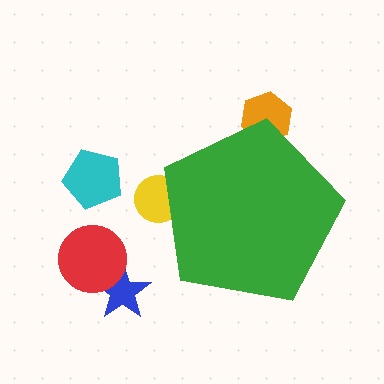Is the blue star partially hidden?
No, the blue star is fully visible.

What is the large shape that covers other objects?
A green pentagon.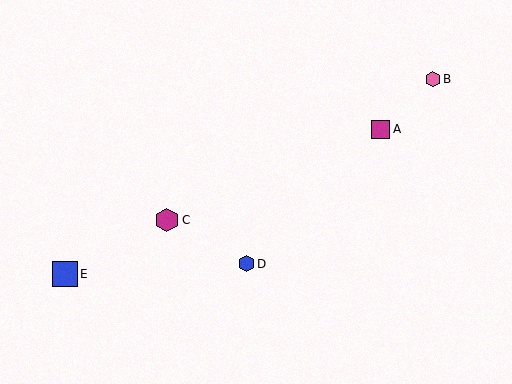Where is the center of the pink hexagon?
The center of the pink hexagon is at (433, 79).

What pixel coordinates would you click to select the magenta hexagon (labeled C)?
Click at (167, 220) to select the magenta hexagon C.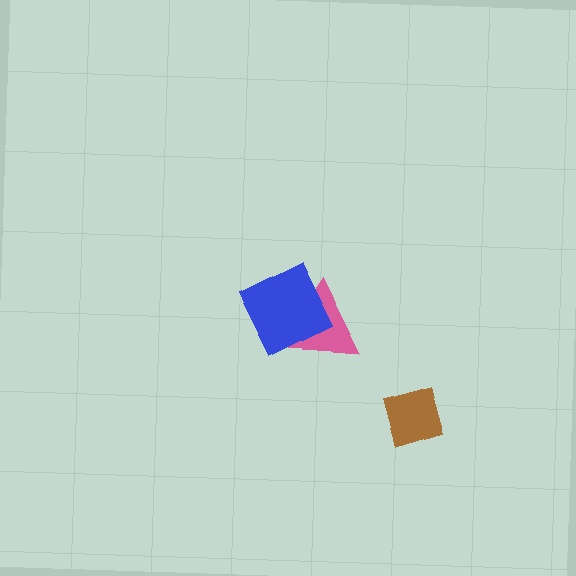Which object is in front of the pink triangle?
The blue square is in front of the pink triangle.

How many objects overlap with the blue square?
1 object overlaps with the blue square.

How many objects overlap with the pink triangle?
1 object overlaps with the pink triangle.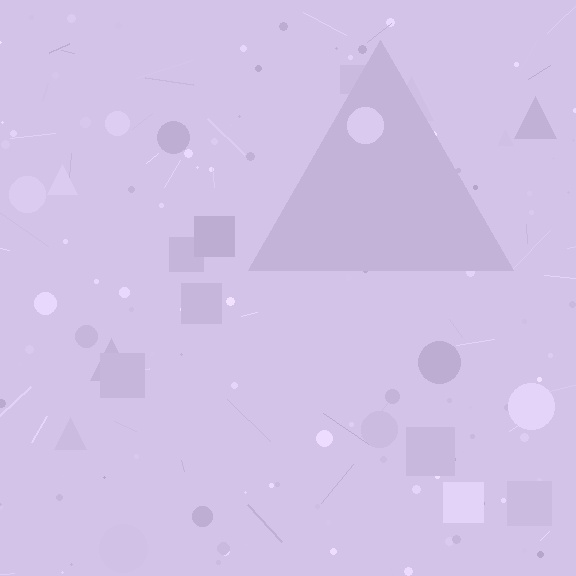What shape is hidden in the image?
A triangle is hidden in the image.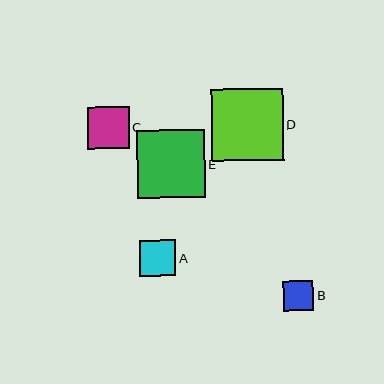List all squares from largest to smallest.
From largest to smallest: D, E, C, A, B.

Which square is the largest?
Square D is the largest with a size of approximately 72 pixels.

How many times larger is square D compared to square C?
Square D is approximately 1.7 times the size of square C.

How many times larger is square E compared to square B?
Square E is approximately 2.2 times the size of square B.